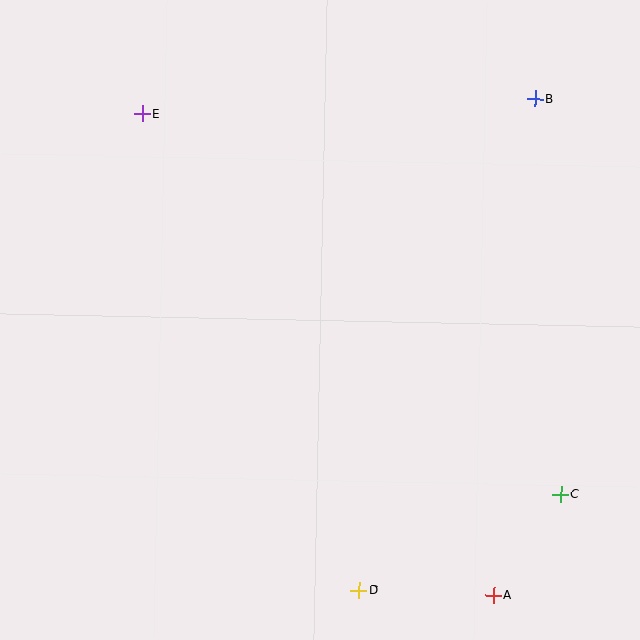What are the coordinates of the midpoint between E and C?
The midpoint between E and C is at (352, 304).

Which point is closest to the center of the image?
Point E at (142, 113) is closest to the center.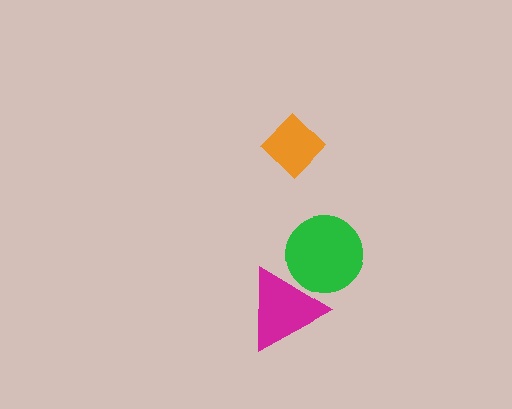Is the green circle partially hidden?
Yes, it is partially covered by another shape.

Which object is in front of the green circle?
The magenta triangle is in front of the green circle.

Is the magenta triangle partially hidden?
No, no other shape covers it.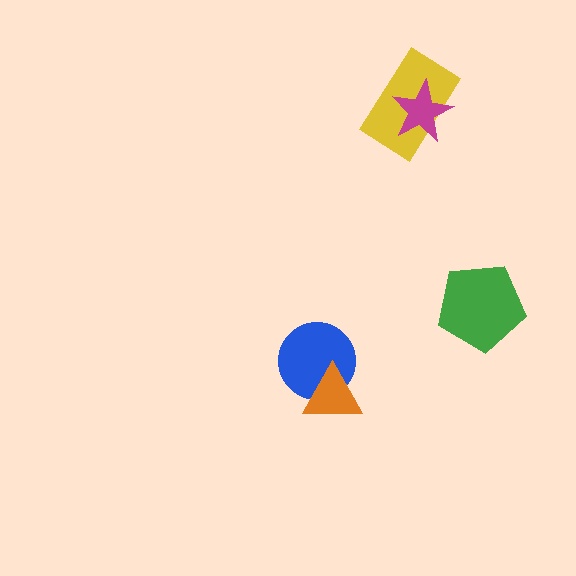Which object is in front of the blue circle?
The orange triangle is in front of the blue circle.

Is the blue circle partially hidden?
Yes, it is partially covered by another shape.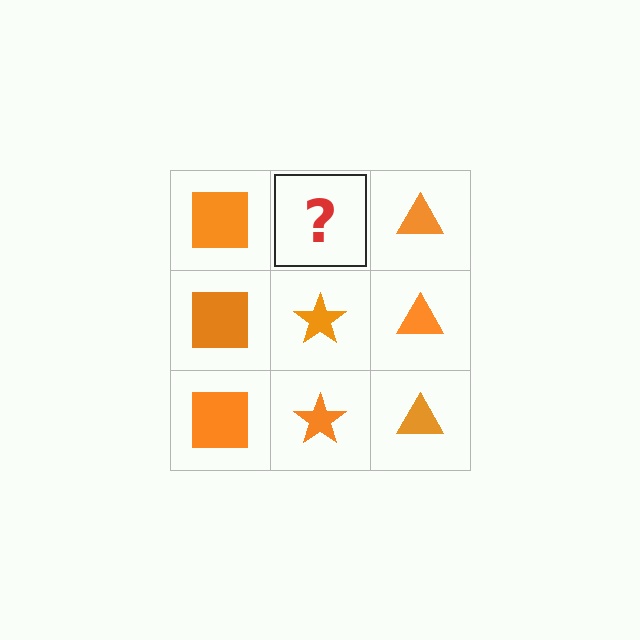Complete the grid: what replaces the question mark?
The question mark should be replaced with an orange star.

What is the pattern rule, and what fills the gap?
The rule is that each column has a consistent shape. The gap should be filled with an orange star.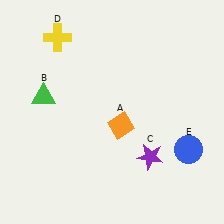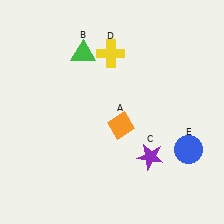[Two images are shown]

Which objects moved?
The objects that moved are: the green triangle (B), the yellow cross (D).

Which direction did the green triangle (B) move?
The green triangle (B) moved up.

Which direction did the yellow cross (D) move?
The yellow cross (D) moved right.